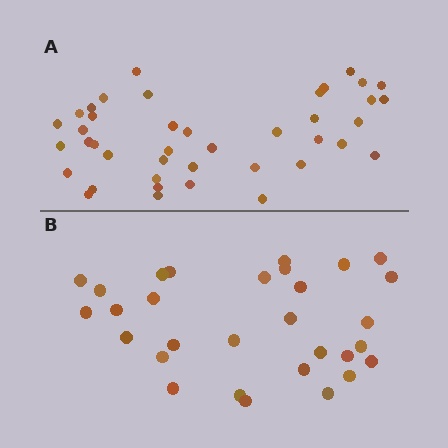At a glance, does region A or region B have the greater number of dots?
Region A (the top region) has more dots.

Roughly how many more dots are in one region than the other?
Region A has roughly 12 or so more dots than region B.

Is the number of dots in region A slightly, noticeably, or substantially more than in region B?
Region A has noticeably more, but not dramatically so. The ratio is roughly 1.4 to 1.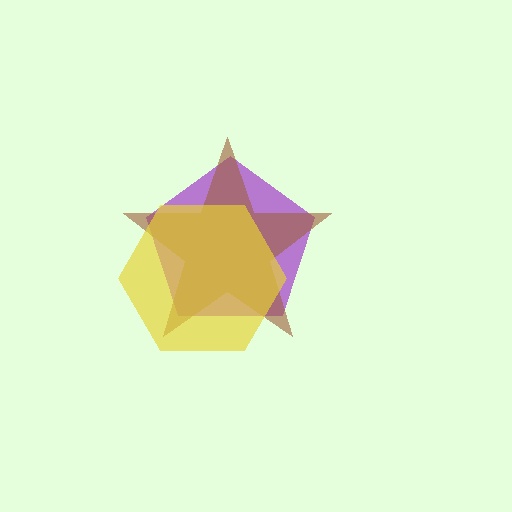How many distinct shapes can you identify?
There are 3 distinct shapes: a purple pentagon, a brown star, a yellow hexagon.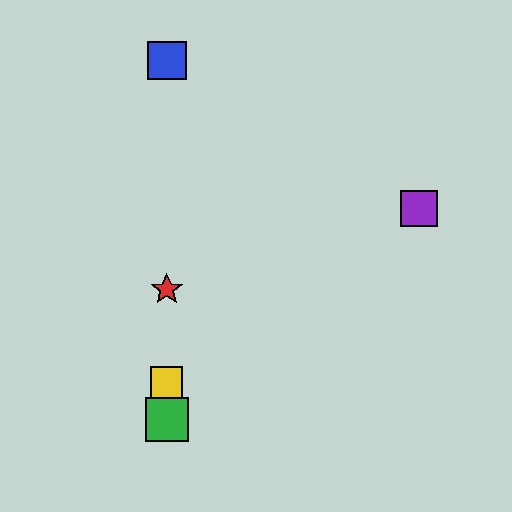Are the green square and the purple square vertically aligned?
No, the green square is at x≈167 and the purple square is at x≈419.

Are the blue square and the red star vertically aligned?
Yes, both are at x≈167.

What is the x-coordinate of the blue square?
The blue square is at x≈167.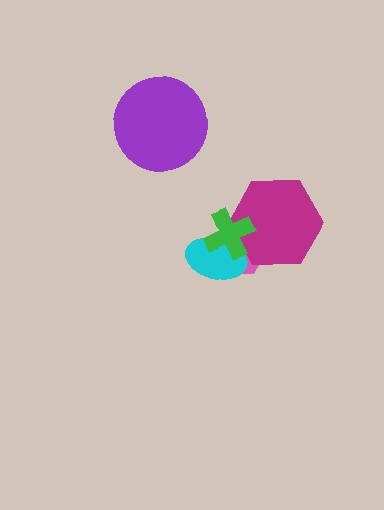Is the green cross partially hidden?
No, no other shape covers it.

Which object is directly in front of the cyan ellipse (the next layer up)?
The magenta hexagon is directly in front of the cyan ellipse.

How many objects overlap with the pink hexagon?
3 objects overlap with the pink hexagon.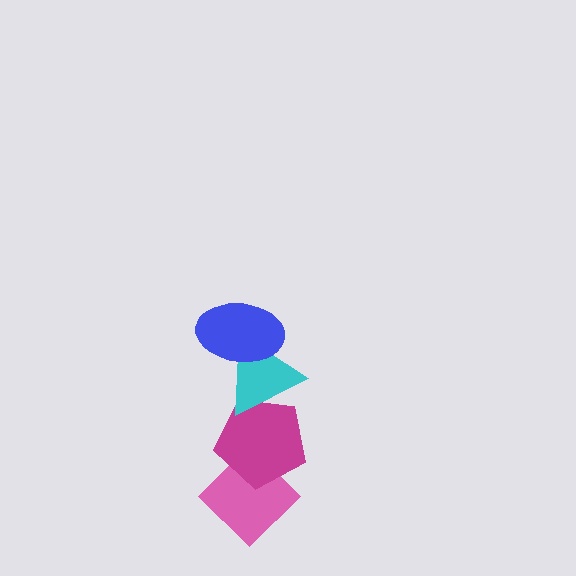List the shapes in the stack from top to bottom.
From top to bottom: the blue ellipse, the cyan triangle, the magenta pentagon, the pink diamond.